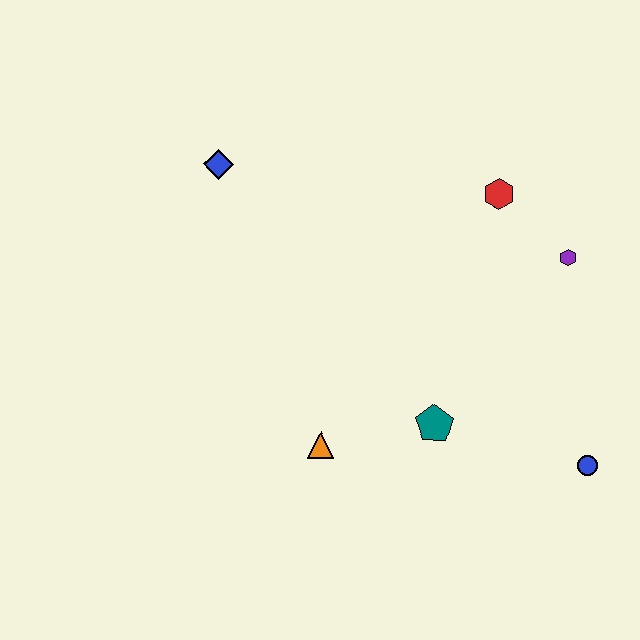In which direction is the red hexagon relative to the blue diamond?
The red hexagon is to the right of the blue diamond.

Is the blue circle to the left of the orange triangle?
No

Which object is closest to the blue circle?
The teal pentagon is closest to the blue circle.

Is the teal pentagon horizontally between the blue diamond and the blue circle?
Yes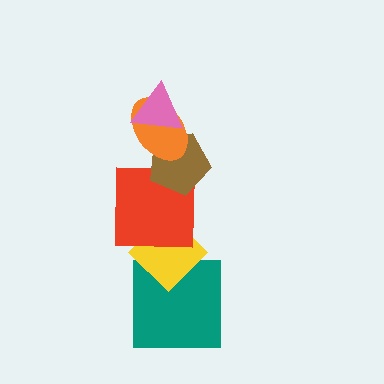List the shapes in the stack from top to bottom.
From top to bottom: the pink triangle, the orange ellipse, the brown pentagon, the red square, the yellow diamond, the teal square.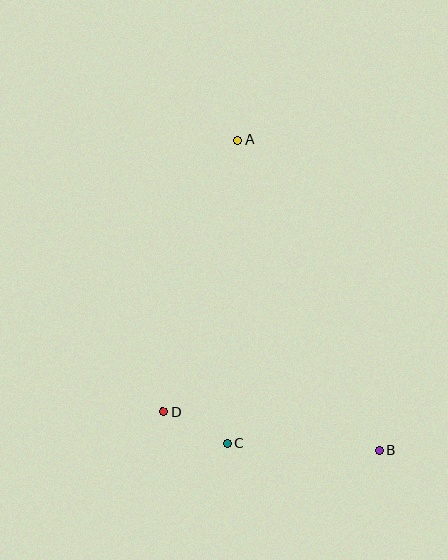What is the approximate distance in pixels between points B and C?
The distance between B and C is approximately 152 pixels.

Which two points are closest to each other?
Points C and D are closest to each other.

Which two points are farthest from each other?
Points A and B are farthest from each other.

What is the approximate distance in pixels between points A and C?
The distance between A and C is approximately 303 pixels.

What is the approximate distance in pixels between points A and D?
The distance between A and D is approximately 282 pixels.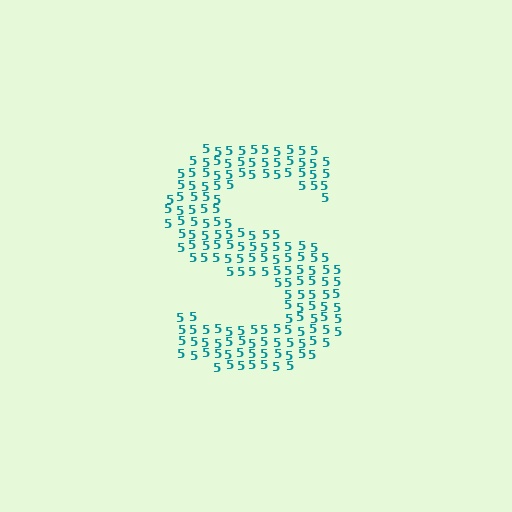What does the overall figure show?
The overall figure shows the letter S.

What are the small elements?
The small elements are digit 5's.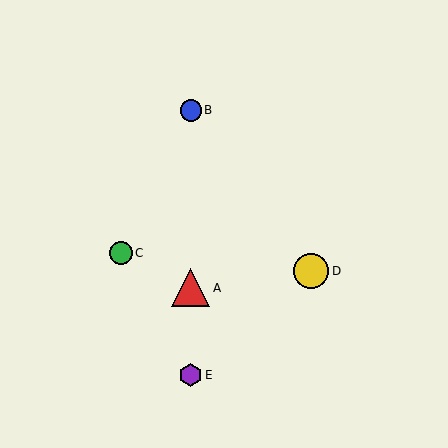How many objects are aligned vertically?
3 objects (A, B, E) are aligned vertically.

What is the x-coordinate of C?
Object C is at x≈121.